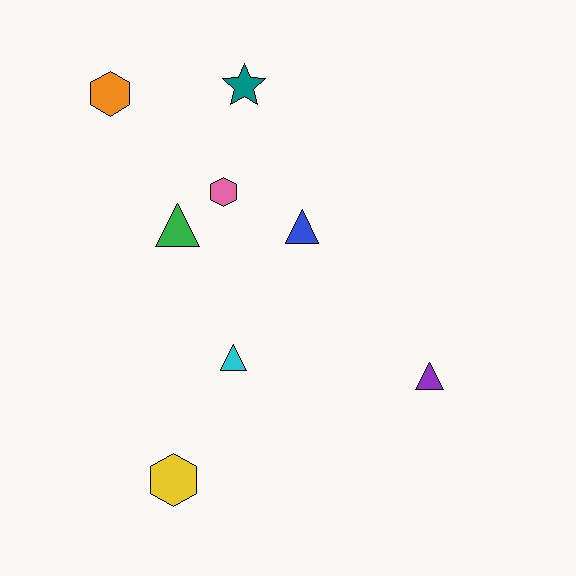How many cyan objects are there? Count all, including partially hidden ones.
There is 1 cyan object.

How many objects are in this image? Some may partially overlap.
There are 8 objects.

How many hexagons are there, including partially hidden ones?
There are 3 hexagons.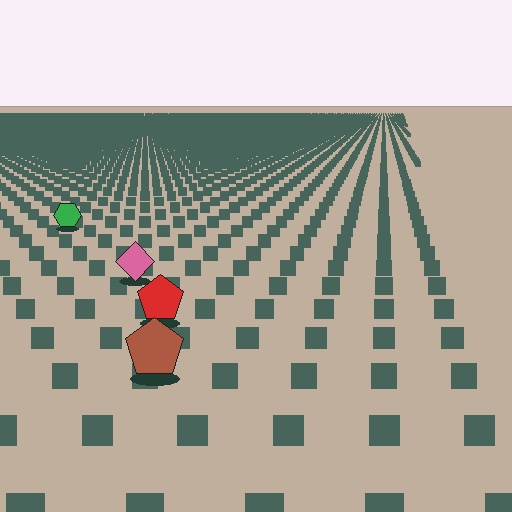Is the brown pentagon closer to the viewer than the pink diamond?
Yes. The brown pentagon is closer — you can tell from the texture gradient: the ground texture is coarser near it.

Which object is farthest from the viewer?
The green hexagon is farthest from the viewer. It appears smaller and the ground texture around it is denser.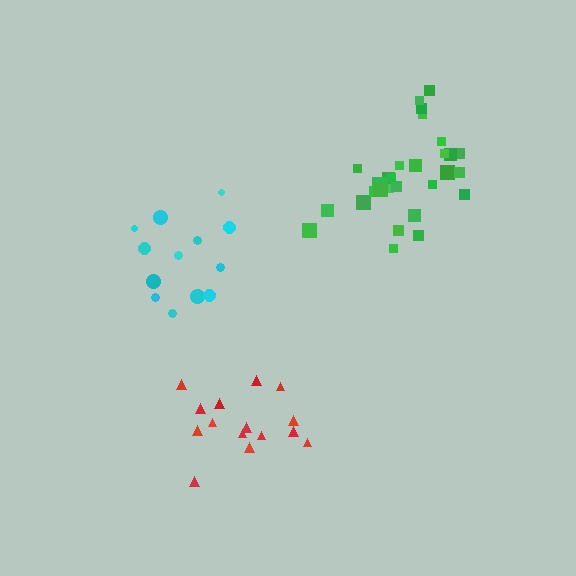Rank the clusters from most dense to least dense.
green, cyan, red.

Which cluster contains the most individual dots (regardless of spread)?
Green (29).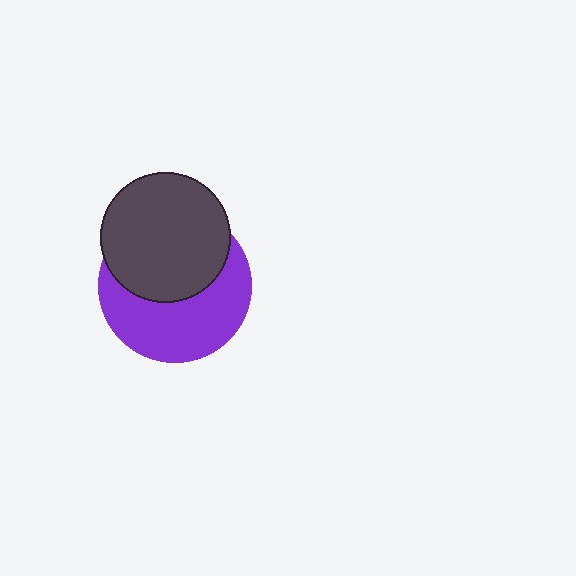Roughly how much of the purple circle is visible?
About half of it is visible (roughly 52%).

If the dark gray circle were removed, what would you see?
You would see the complete purple circle.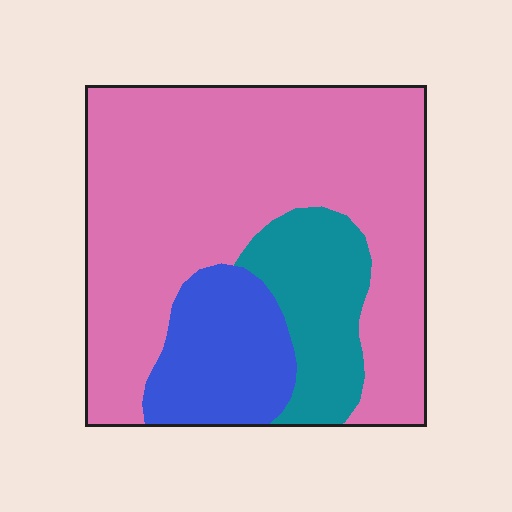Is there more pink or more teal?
Pink.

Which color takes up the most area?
Pink, at roughly 65%.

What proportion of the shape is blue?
Blue takes up about one sixth (1/6) of the shape.